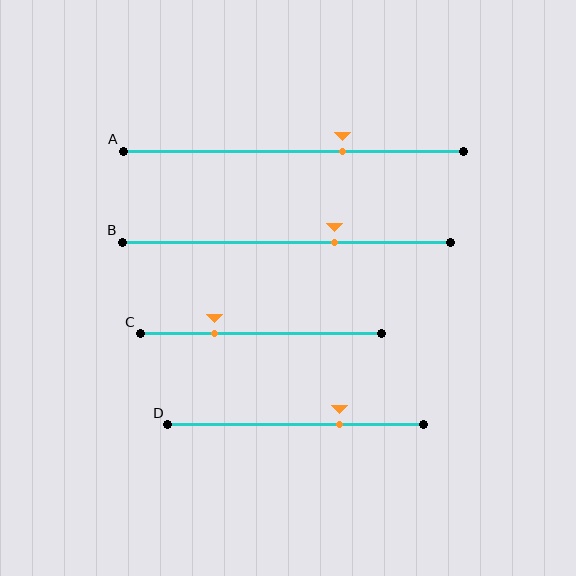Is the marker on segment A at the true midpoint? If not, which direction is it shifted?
No, the marker on segment A is shifted to the right by about 15% of the segment length.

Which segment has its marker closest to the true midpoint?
Segment B has its marker closest to the true midpoint.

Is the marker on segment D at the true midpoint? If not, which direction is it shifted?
No, the marker on segment D is shifted to the right by about 17% of the segment length.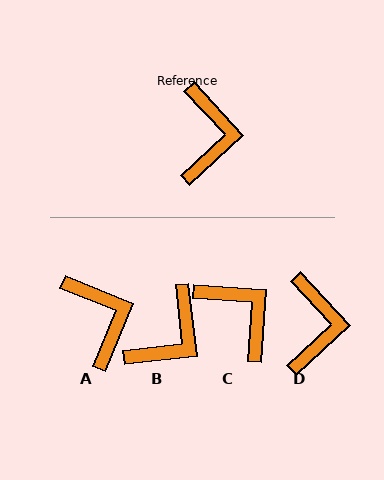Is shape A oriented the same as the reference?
No, it is off by about 25 degrees.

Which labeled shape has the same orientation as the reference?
D.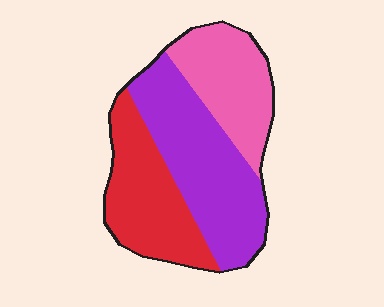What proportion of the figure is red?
Red covers about 30% of the figure.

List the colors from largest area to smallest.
From largest to smallest: purple, red, pink.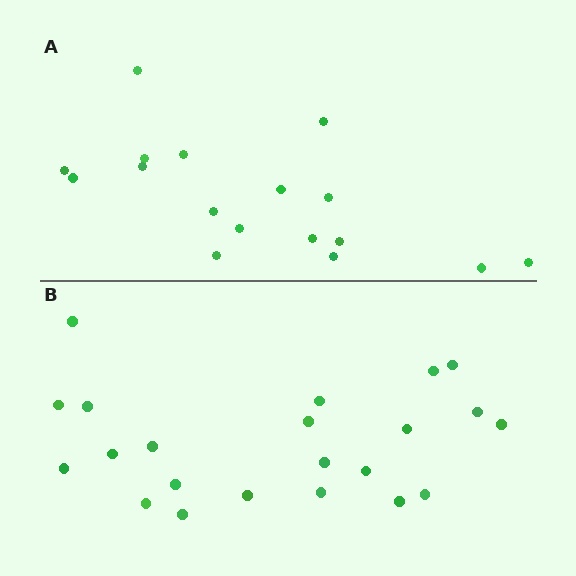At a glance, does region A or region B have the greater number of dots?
Region B (the bottom region) has more dots.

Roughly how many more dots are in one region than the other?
Region B has about 5 more dots than region A.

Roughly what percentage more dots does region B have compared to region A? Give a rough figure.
About 30% more.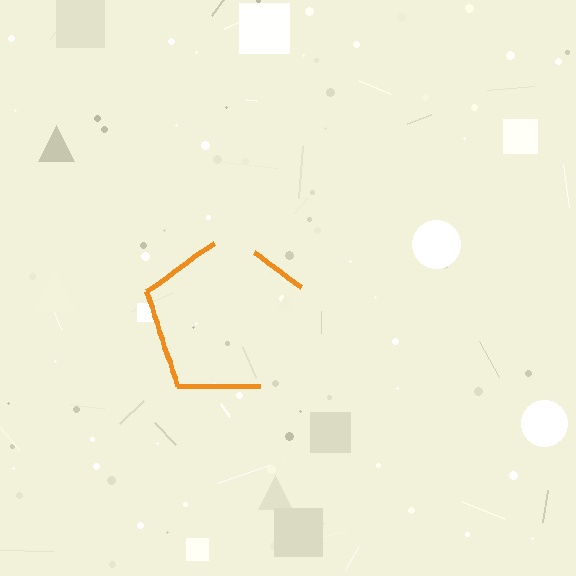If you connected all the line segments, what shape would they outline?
They would outline a pentagon.